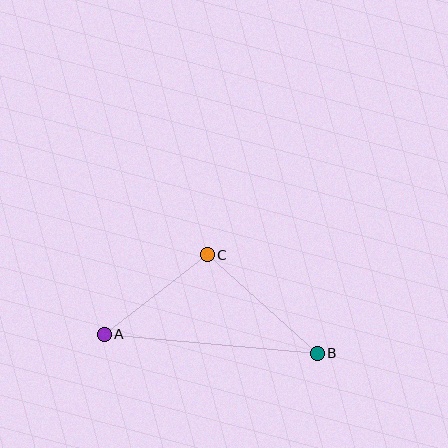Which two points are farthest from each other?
Points A and B are farthest from each other.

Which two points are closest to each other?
Points A and C are closest to each other.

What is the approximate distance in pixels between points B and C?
The distance between B and C is approximately 147 pixels.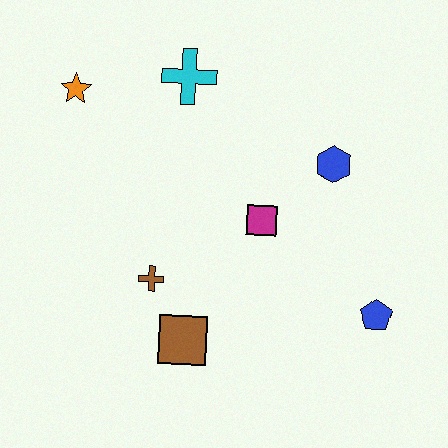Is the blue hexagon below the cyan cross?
Yes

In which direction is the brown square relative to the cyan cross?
The brown square is below the cyan cross.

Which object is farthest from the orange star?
The blue pentagon is farthest from the orange star.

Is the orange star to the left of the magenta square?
Yes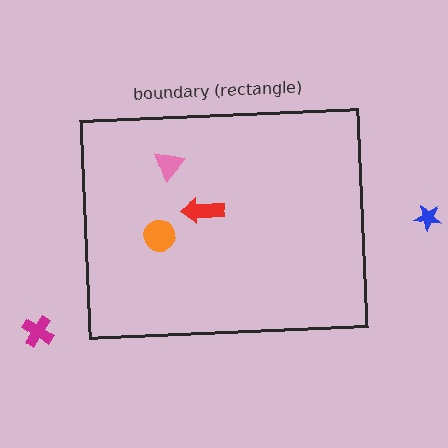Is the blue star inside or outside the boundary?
Outside.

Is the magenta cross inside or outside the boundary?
Outside.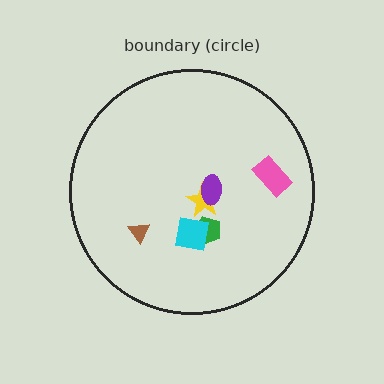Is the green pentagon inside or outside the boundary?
Inside.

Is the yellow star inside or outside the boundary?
Inside.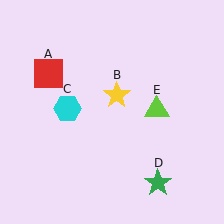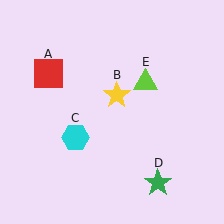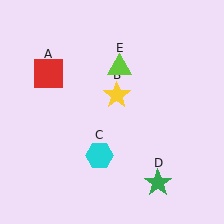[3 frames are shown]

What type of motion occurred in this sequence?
The cyan hexagon (object C), lime triangle (object E) rotated counterclockwise around the center of the scene.